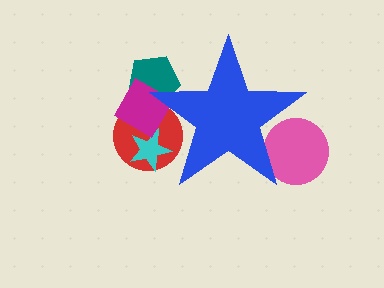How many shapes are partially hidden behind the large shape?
5 shapes are partially hidden.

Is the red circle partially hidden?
Yes, the red circle is partially hidden behind the blue star.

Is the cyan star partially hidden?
Yes, the cyan star is partially hidden behind the blue star.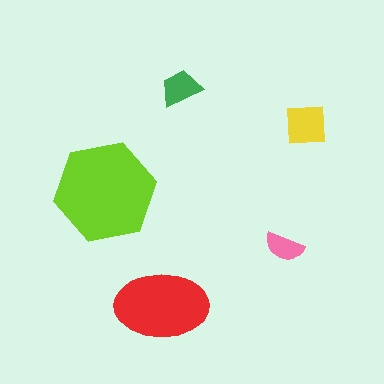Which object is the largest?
The lime hexagon.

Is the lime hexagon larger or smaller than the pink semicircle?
Larger.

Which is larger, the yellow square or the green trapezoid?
The yellow square.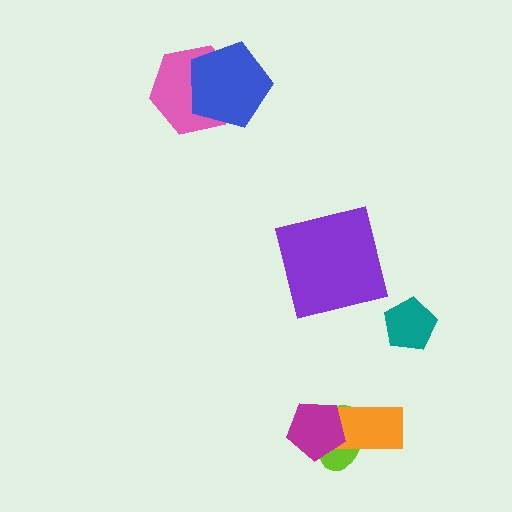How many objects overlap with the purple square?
0 objects overlap with the purple square.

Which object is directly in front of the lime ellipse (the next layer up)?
The orange rectangle is directly in front of the lime ellipse.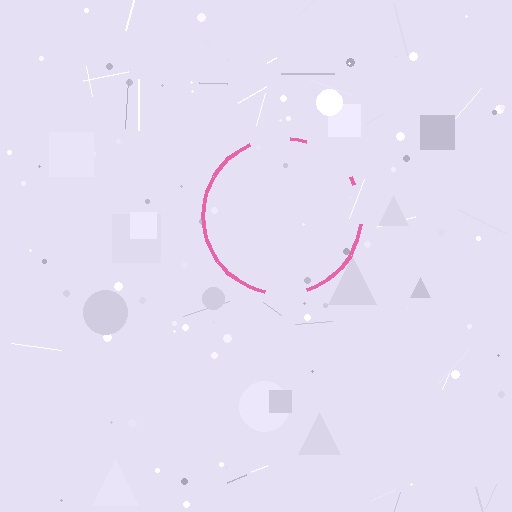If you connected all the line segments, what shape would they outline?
They would outline a circle.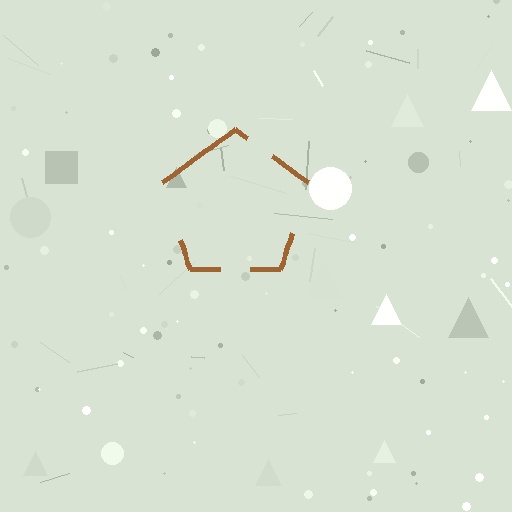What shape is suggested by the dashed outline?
The dashed outline suggests a pentagon.